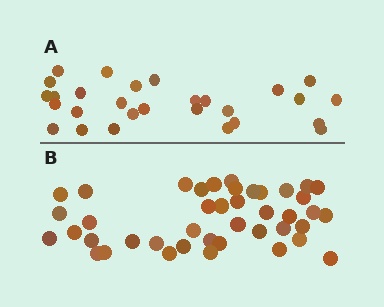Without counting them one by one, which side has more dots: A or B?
Region B (the bottom region) has more dots.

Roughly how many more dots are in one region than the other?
Region B has approximately 15 more dots than region A.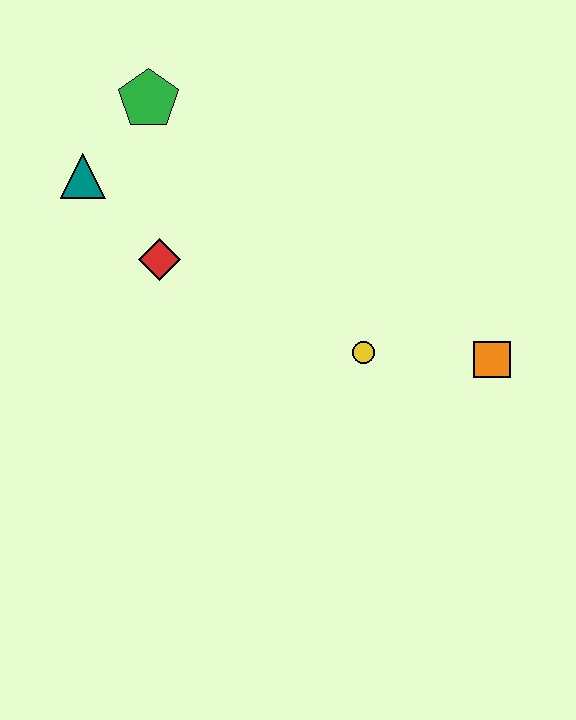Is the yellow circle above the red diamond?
No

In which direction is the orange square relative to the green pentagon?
The orange square is to the right of the green pentagon.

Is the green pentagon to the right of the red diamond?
No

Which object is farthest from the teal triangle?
The orange square is farthest from the teal triangle.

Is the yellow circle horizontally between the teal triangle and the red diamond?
No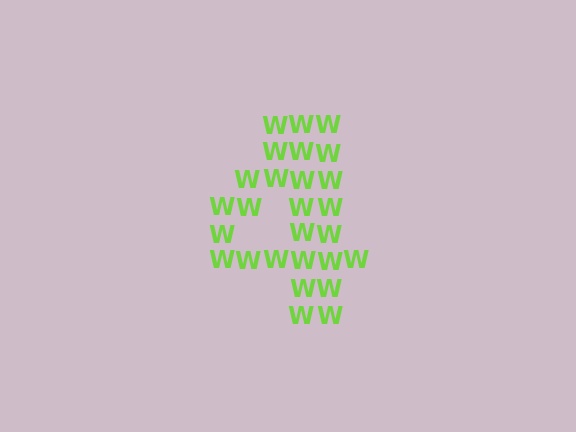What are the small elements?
The small elements are letter W's.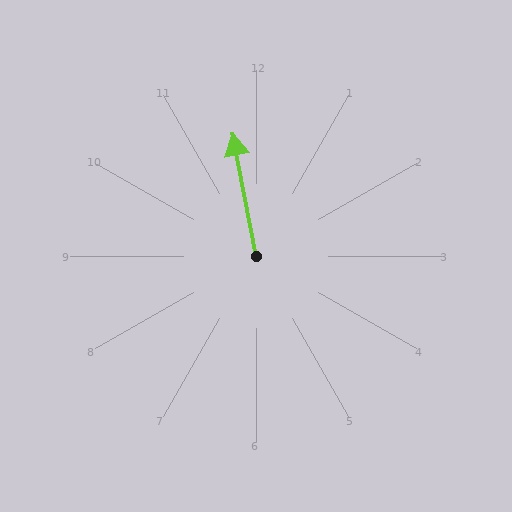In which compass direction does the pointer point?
North.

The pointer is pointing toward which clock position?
Roughly 12 o'clock.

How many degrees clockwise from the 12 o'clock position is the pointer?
Approximately 349 degrees.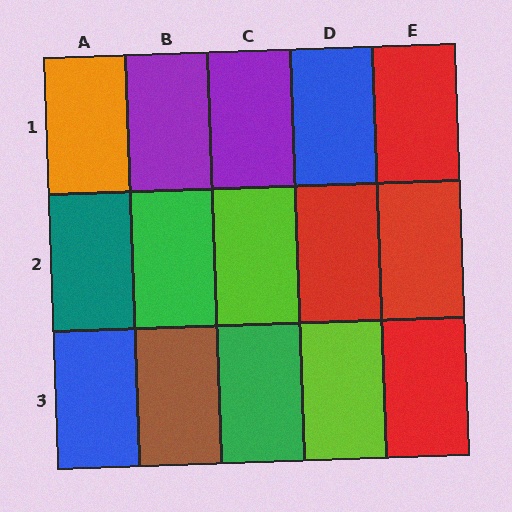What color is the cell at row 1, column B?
Purple.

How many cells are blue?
2 cells are blue.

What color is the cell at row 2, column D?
Red.